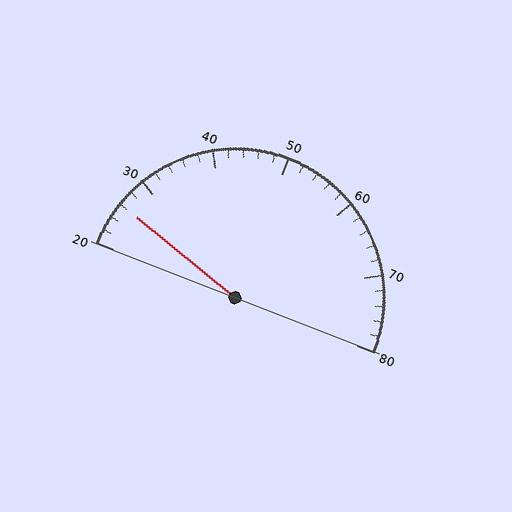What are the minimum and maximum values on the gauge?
The gauge ranges from 20 to 80.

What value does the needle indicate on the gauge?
The needle indicates approximately 26.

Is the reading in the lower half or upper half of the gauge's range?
The reading is in the lower half of the range (20 to 80).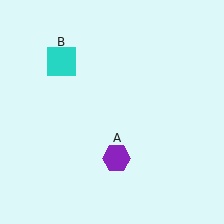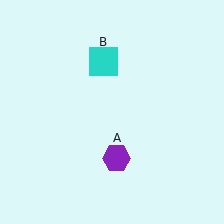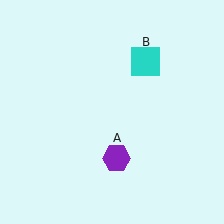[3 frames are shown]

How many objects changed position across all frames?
1 object changed position: cyan square (object B).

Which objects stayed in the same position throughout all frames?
Purple hexagon (object A) remained stationary.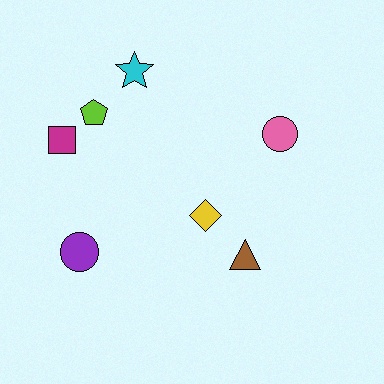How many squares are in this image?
There is 1 square.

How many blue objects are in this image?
There are no blue objects.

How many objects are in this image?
There are 7 objects.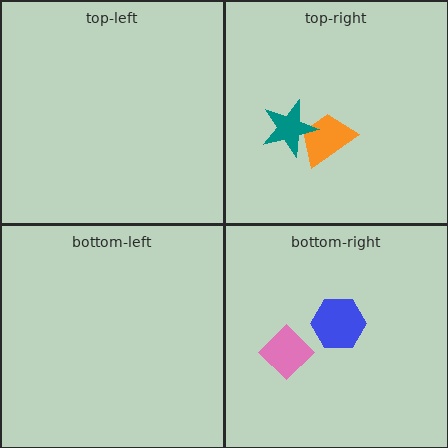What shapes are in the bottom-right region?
The pink diamond, the blue hexagon.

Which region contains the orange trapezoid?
The top-right region.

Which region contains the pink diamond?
The bottom-right region.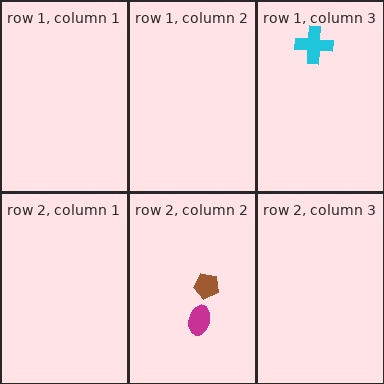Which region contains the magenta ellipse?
The row 2, column 2 region.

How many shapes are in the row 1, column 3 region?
1.